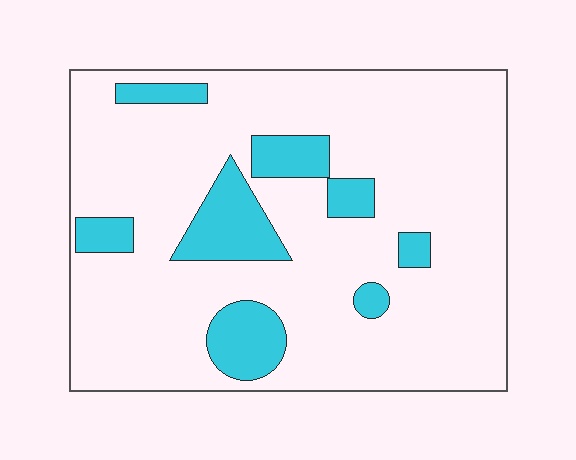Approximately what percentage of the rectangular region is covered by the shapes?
Approximately 15%.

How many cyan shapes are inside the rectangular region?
8.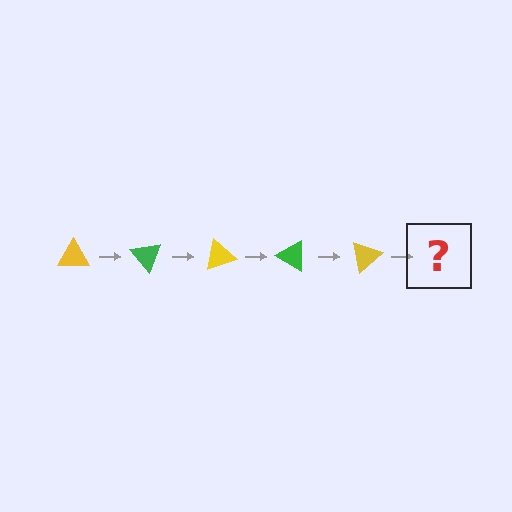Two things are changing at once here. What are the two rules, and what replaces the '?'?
The two rules are that it rotates 50 degrees each step and the color cycles through yellow and green. The '?' should be a green triangle, rotated 250 degrees from the start.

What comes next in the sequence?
The next element should be a green triangle, rotated 250 degrees from the start.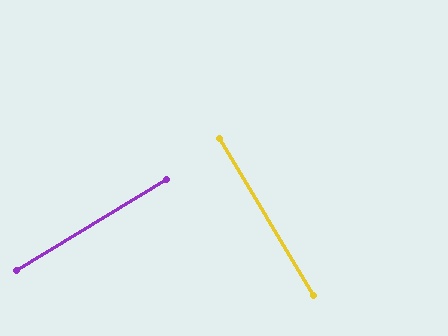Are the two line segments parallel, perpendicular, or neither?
Perpendicular — they meet at approximately 90°.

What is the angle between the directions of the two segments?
Approximately 90 degrees.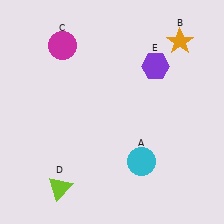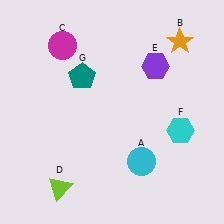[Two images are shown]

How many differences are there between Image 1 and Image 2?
There are 2 differences between the two images.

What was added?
A cyan hexagon (F), a teal pentagon (G) were added in Image 2.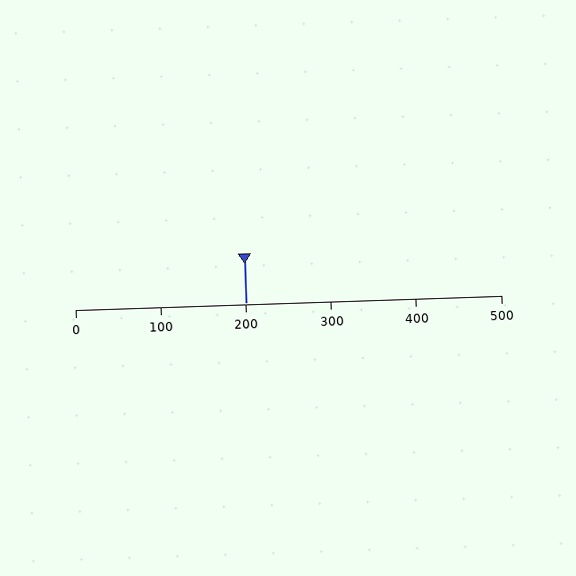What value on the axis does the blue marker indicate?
The marker indicates approximately 200.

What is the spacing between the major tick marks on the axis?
The major ticks are spaced 100 apart.